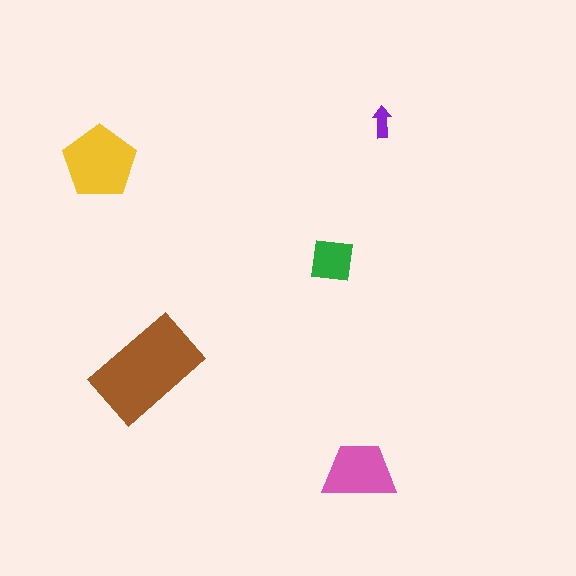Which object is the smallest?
The purple arrow.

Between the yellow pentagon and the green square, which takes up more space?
The yellow pentagon.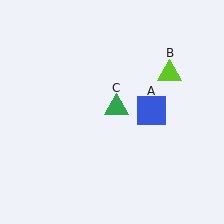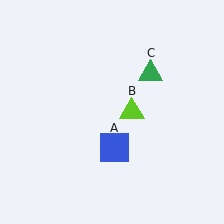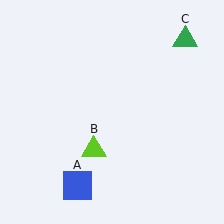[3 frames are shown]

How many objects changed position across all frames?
3 objects changed position: blue square (object A), lime triangle (object B), green triangle (object C).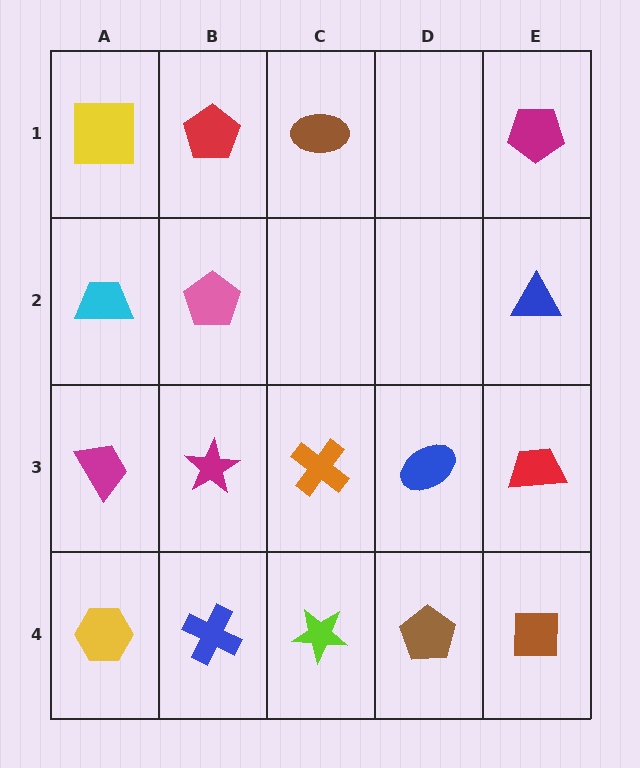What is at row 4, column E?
A brown square.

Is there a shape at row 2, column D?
No, that cell is empty.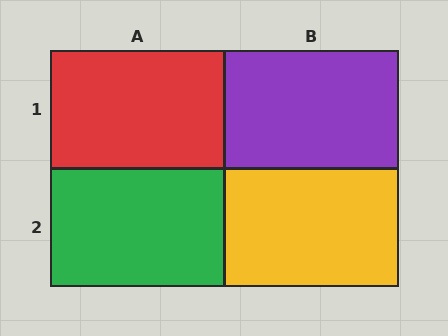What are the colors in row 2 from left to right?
Green, yellow.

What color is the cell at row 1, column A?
Red.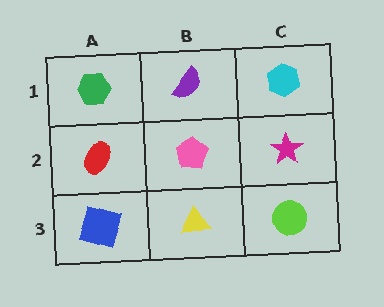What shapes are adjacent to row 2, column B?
A purple semicircle (row 1, column B), a yellow triangle (row 3, column B), a red ellipse (row 2, column A), a magenta star (row 2, column C).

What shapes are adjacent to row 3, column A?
A red ellipse (row 2, column A), a yellow triangle (row 3, column B).